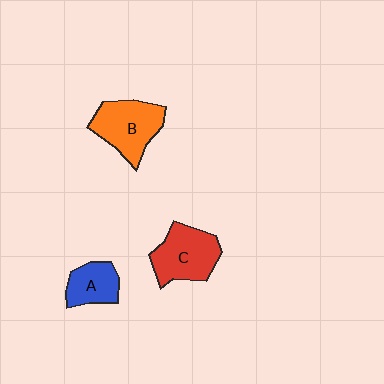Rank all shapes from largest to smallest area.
From largest to smallest: B (orange), C (red), A (blue).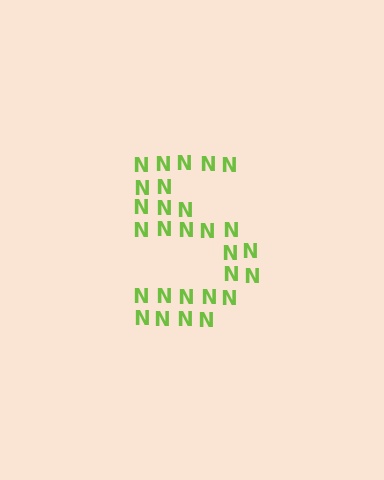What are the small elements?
The small elements are letter N's.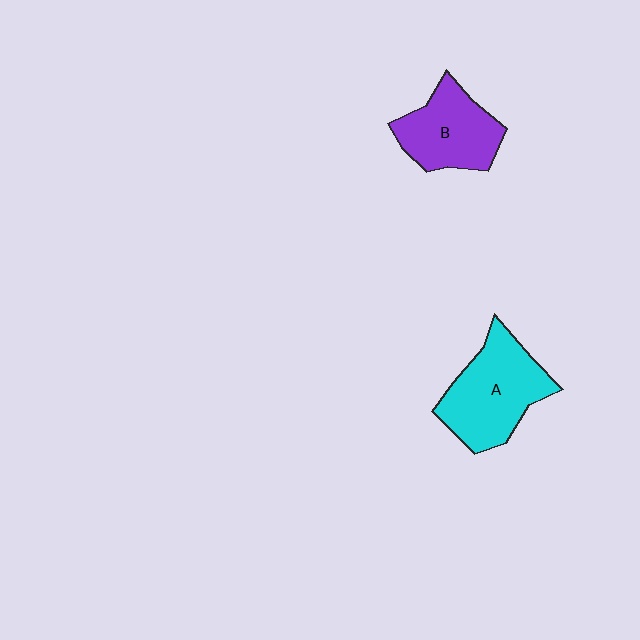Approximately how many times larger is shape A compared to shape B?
Approximately 1.2 times.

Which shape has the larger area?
Shape A (cyan).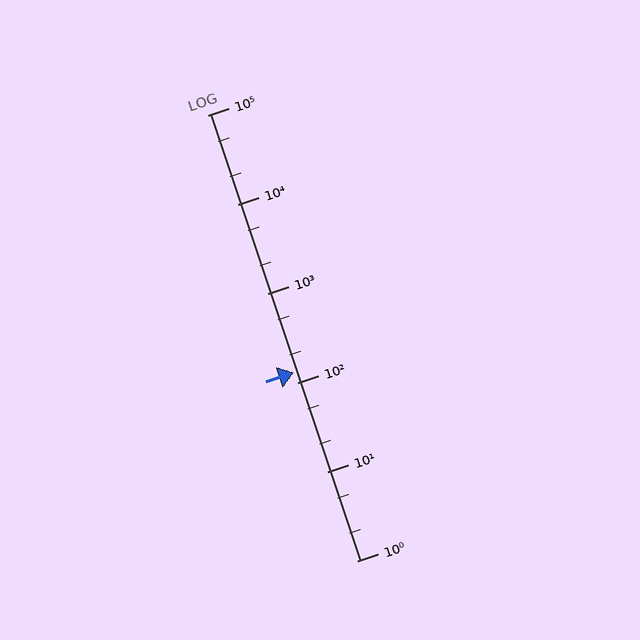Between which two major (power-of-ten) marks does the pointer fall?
The pointer is between 100 and 1000.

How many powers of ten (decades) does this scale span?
The scale spans 5 decades, from 1 to 100000.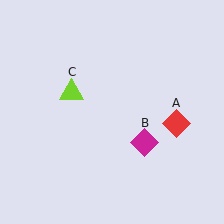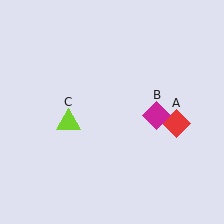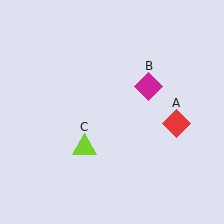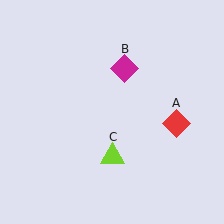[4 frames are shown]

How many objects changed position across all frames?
2 objects changed position: magenta diamond (object B), lime triangle (object C).